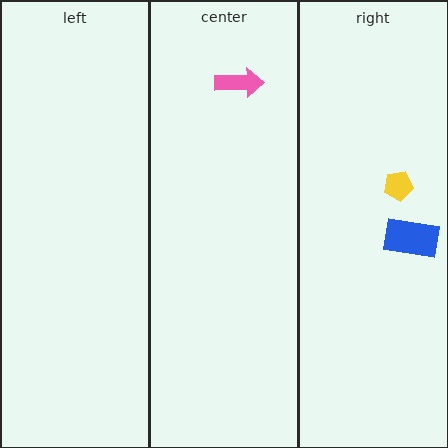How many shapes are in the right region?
2.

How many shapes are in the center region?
1.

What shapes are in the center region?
The pink arrow.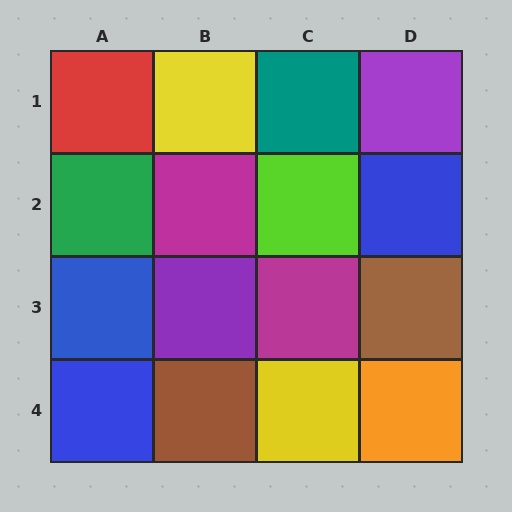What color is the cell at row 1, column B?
Yellow.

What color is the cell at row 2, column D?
Blue.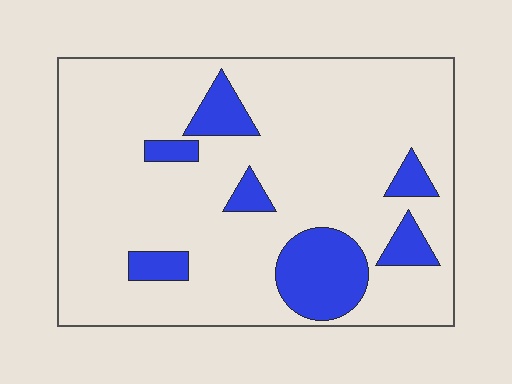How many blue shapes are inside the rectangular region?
7.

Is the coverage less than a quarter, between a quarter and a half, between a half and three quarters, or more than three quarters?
Less than a quarter.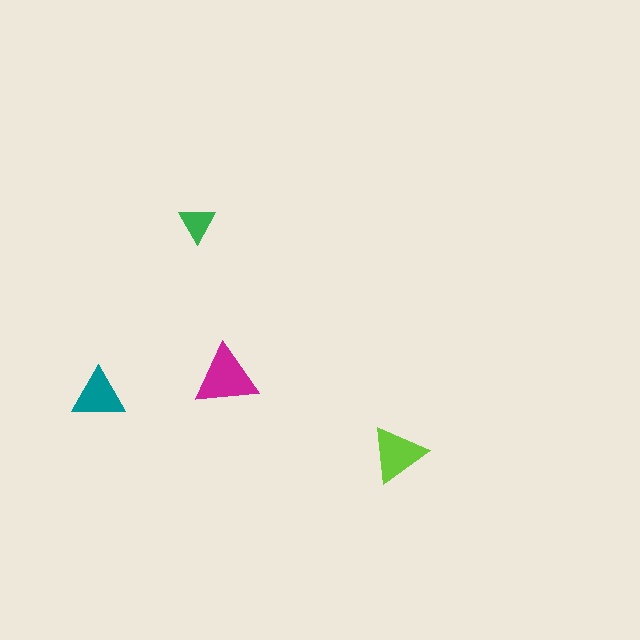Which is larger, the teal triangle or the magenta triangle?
The magenta one.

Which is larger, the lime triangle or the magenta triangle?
The magenta one.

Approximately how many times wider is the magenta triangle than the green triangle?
About 1.5 times wider.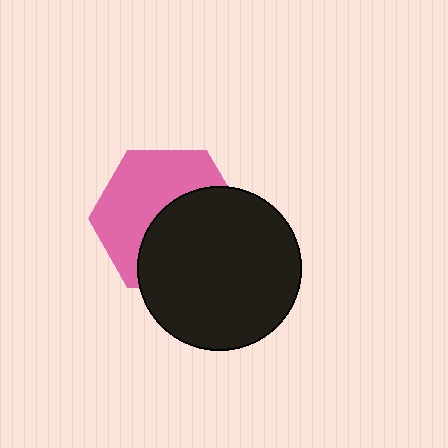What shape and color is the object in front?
The object in front is a black circle.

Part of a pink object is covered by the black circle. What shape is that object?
It is a hexagon.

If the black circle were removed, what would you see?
You would see the complete pink hexagon.